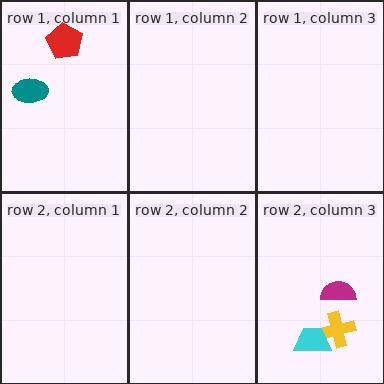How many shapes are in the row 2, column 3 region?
3.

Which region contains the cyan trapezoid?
The row 2, column 3 region.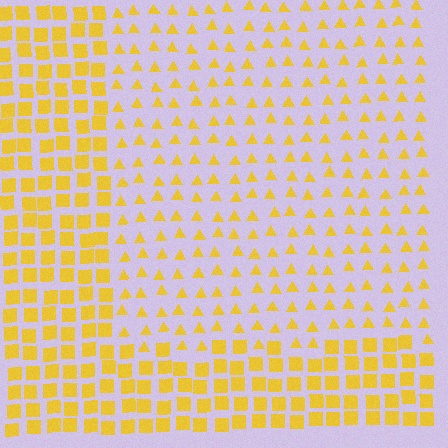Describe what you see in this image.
The image is filled with small yellow elements arranged in a uniform grid. A rectangle-shaped region contains triangles, while the surrounding area contains squares. The boundary is defined purely by the change in element shape.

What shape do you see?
I see a rectangle.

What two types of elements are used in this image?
The image uses triangles inside the rectangle region and squares outside it.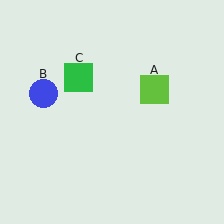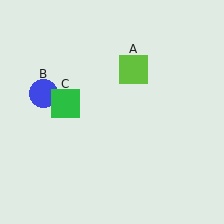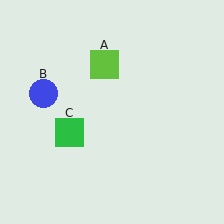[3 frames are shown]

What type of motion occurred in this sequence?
The lime square (object A), green square (object C) rotated counterclockwise around the center of the scene.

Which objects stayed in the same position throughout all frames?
Blue circle (object B) remained stationary.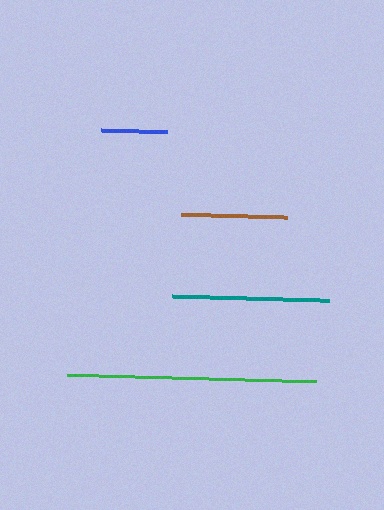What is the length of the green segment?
The green segment is approximately 249 pixels long.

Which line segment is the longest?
The green line is the longest at approximately 249 pixels.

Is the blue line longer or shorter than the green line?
The green line is longer than the blue line.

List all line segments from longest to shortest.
From longest to shortest: green, teal, brown, blue.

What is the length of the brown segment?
The brown segment is approximately 106 pixels long.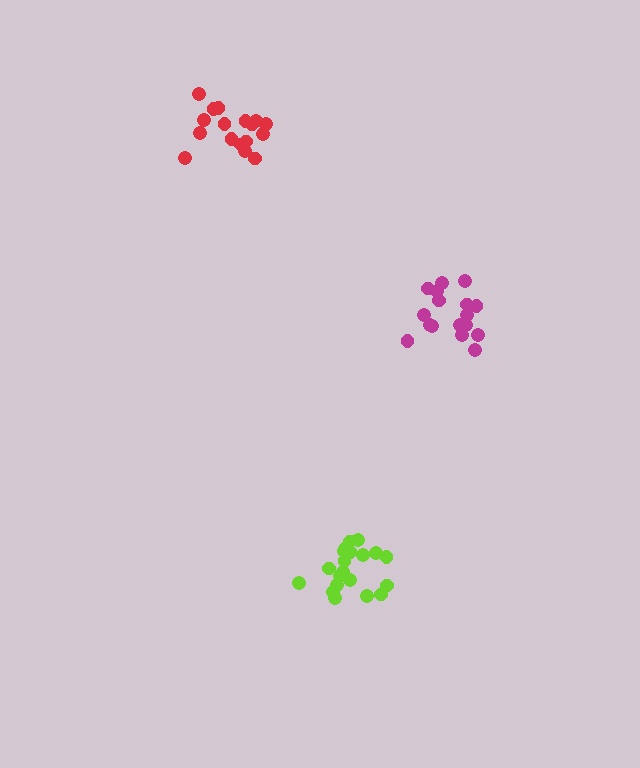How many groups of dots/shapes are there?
There are 3 groups.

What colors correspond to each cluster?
The clusters are colored: lime, red, magenta.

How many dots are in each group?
Group 1: 20 dots, Group 2: 17 dots, Group 3: 17 dots (54 total).